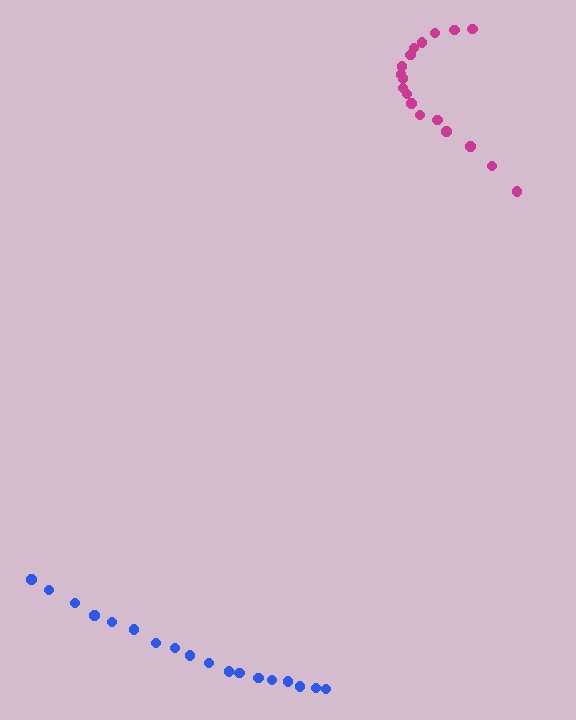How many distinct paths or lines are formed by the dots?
There are 2 distinct paths.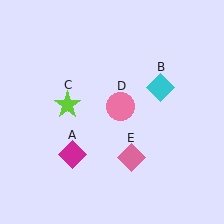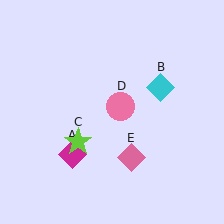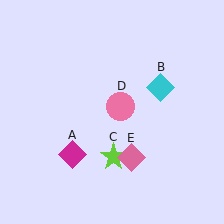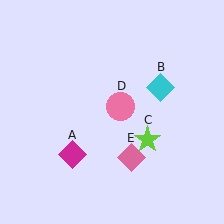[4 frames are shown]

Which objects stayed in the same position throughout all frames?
Magenta diamond (object A) and cyan diamond (object B) and pink circle (object D) and pink diamond (object E) remained stationary.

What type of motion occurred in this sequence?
The lime star (object C) rotated counterclockwise around the center of the scene.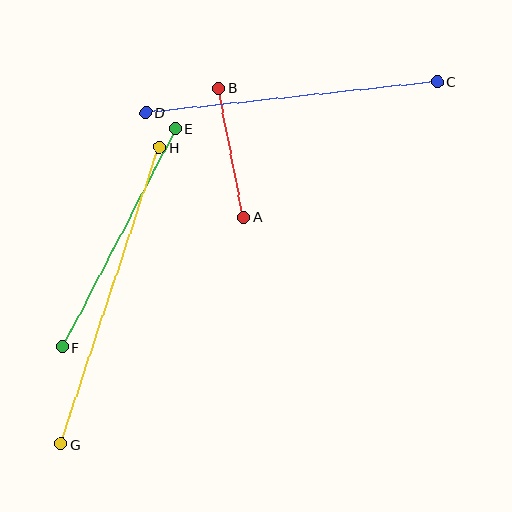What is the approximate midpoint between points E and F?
The midpoint is at approximately (119, 238) pixels.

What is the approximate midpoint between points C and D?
The midpoint is at approximately (292, 97) pixels.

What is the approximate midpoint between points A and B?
The midpoint is at approximately (231, 153) pixels.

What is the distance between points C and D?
The distance is approximately 294 pixels.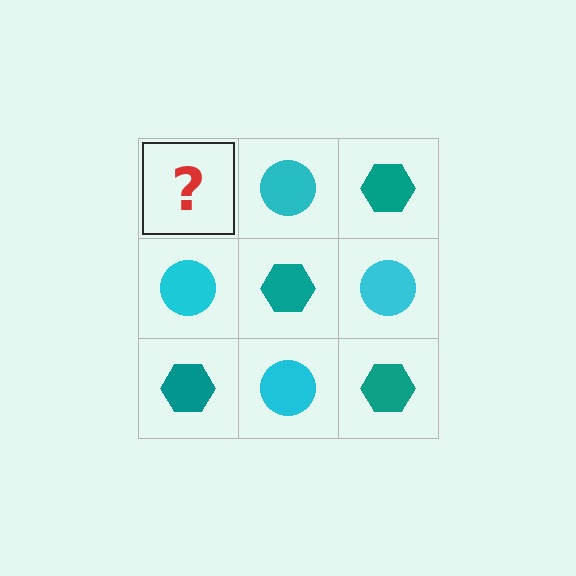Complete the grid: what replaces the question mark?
The question mark should be replaced with a teal hexagon.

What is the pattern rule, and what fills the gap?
The rule is that it alternates teal hexagon and cyan circle in a checkerboard pattern. The gap should be filled with a teal hexagon.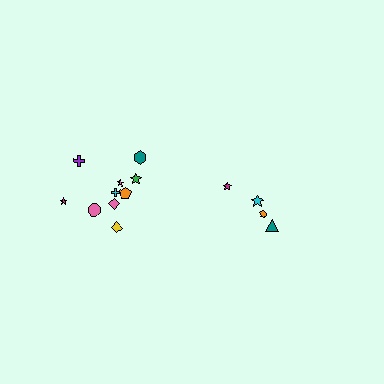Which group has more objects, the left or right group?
The left group.